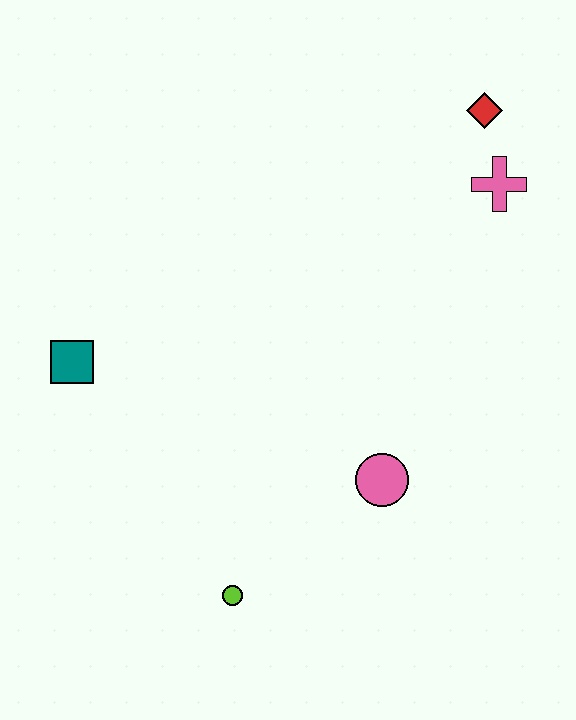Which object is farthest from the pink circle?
The red diamond is farthest from the pink circle.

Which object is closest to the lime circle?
The pink circle is closest to the lime circle.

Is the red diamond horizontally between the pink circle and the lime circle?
No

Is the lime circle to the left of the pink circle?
Yes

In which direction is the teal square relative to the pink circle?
The teal square is to the left of the pink circle.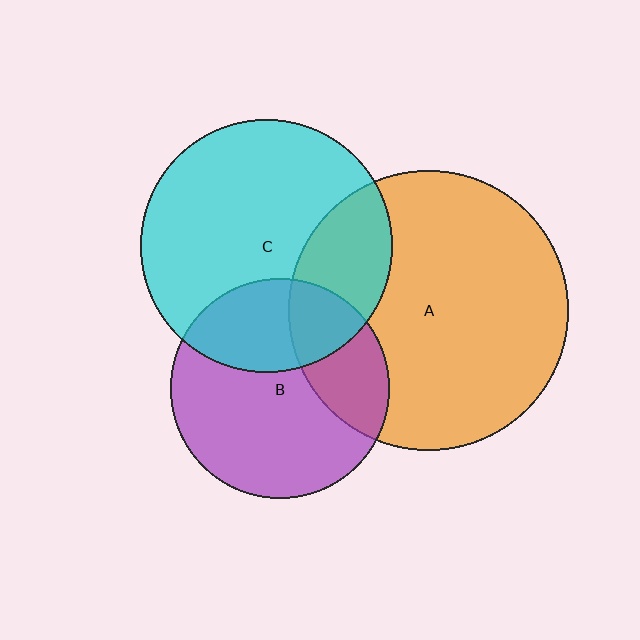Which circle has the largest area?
Circle A (orange).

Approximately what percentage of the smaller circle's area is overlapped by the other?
Approximately 30%.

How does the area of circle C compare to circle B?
Approximately 1.3 times.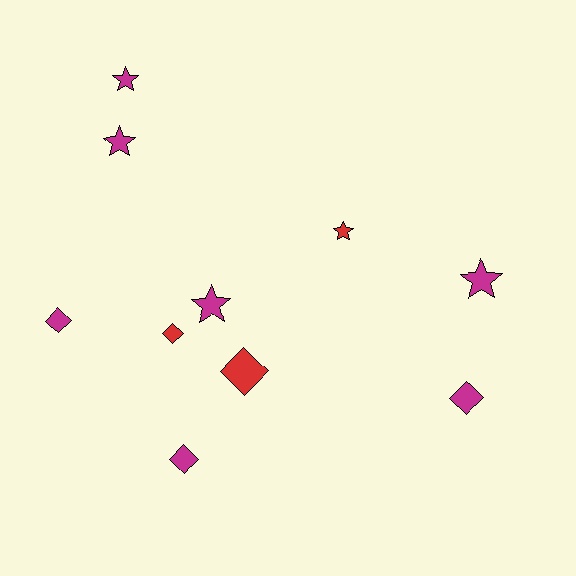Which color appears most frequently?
Magenta, with 7 objects.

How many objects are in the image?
There are 10 objects.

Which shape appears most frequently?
Star, with 5 objects.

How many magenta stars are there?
There are 4 magenta stars.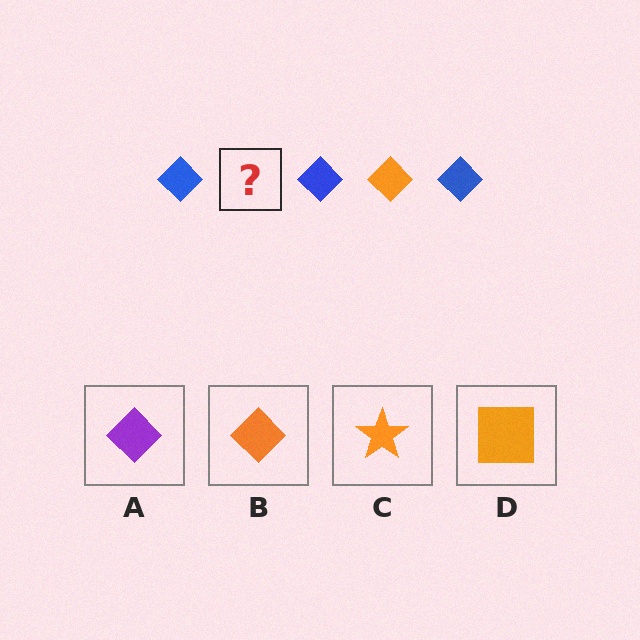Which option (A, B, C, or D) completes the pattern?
B.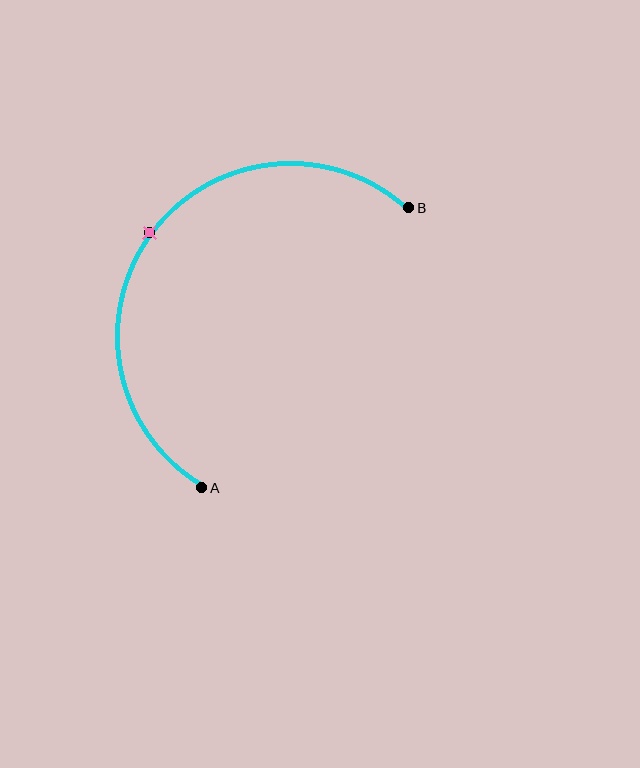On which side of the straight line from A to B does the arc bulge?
The arc bulges above and to the left of the straight line connecting A and B.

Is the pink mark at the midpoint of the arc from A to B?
Yes. The pink mark lies on the arc at equal arc-length from both A and B — it is the arc midpoint.